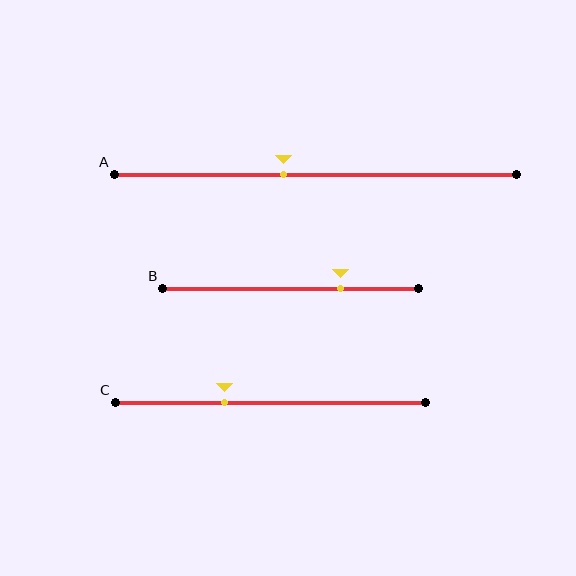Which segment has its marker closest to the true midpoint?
Segment A has its marker closest to the true midpoint.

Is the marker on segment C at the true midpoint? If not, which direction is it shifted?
No, the marker on segment C is shifted to the left by about 15% of the segment length.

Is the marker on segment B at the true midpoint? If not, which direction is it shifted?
No, the marker on segment B is shifted to the right by about 20% of the segment length.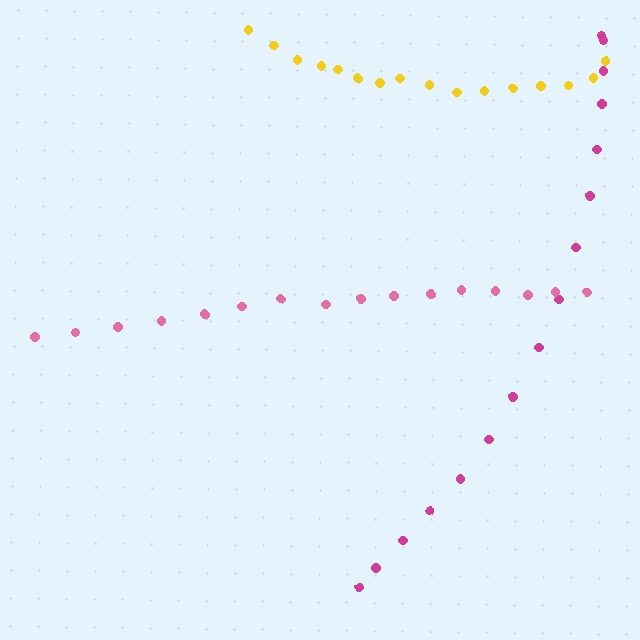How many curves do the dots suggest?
There are 3 distinct paths.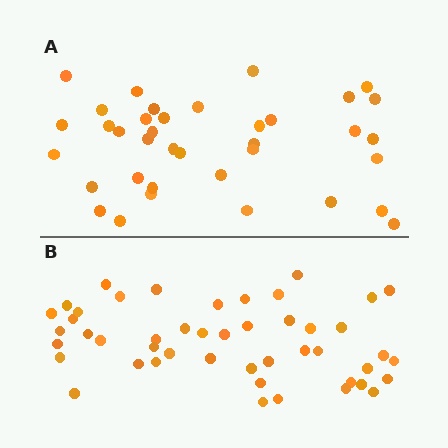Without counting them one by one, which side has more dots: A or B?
Region B (the bottom region) has more dots.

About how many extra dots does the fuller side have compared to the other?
Region B has roughly 10 or so more dots than region A.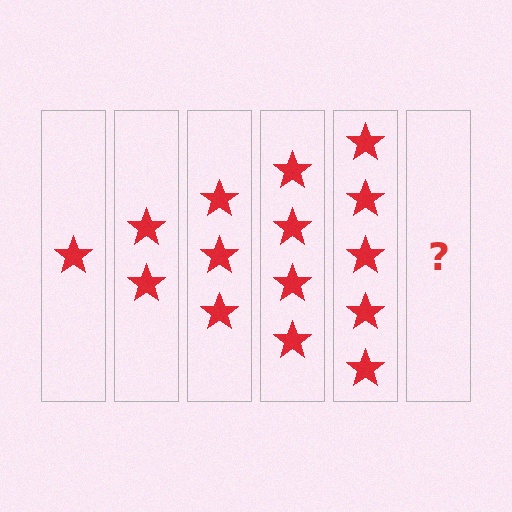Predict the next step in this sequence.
The next step is 6 stars.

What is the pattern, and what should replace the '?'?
The pattern is that each step adds one more star. The '?' should be 6 stars.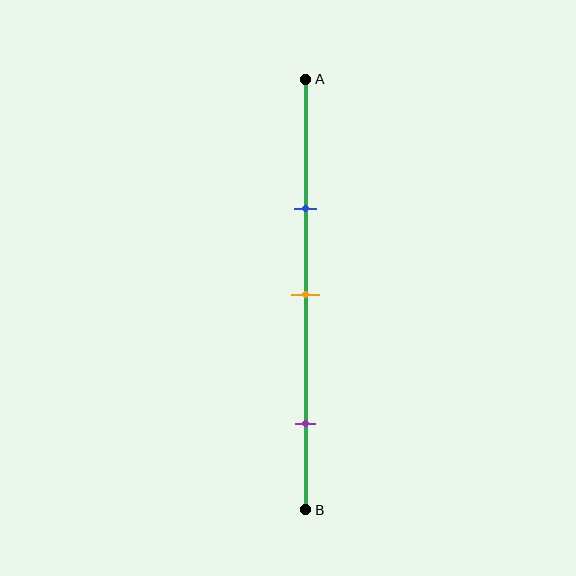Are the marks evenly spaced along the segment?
No, the marks are not evenly spaced.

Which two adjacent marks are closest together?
The blue and orange marks are the closest adjacent pair.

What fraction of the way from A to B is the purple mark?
The purple mark is approximately 80% (0.8) of the way from A to B.